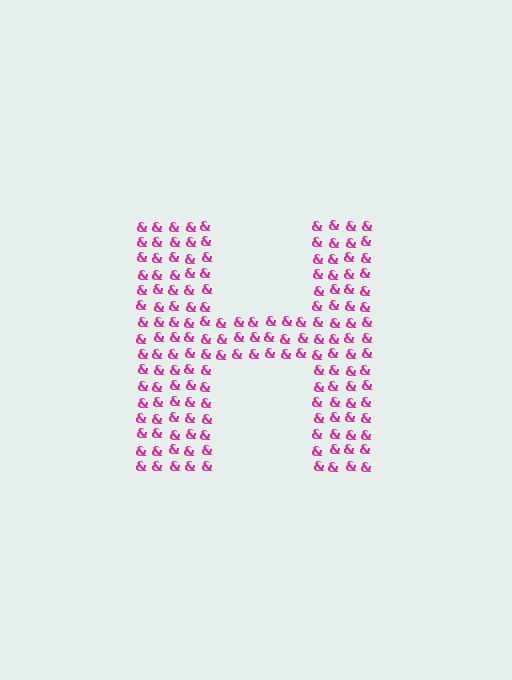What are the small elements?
The small elements are ampersands.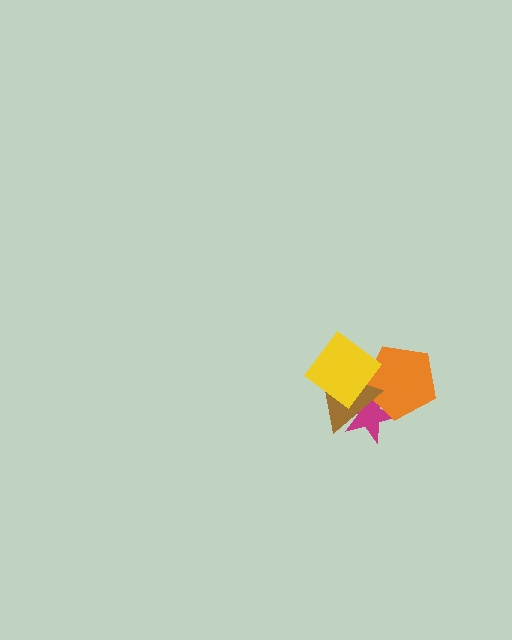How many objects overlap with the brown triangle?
3 objects overlap with the brown triangle.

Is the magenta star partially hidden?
Yes, it is partially covered by another shape.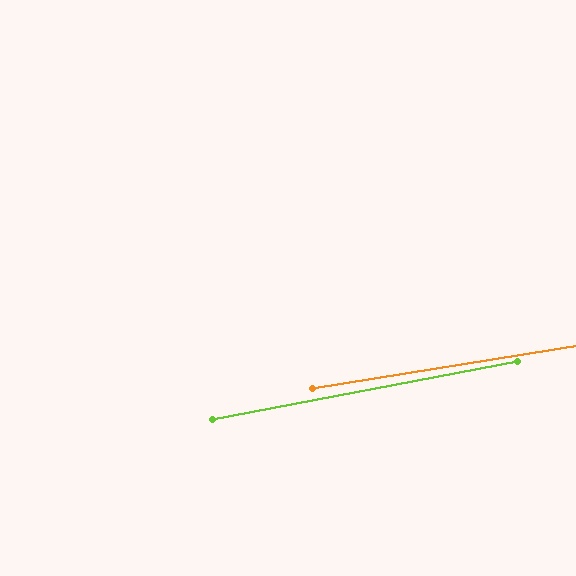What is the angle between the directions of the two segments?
Approximately 2 degrees.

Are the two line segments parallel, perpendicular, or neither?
Parallel — their directions differ by only 1.6°.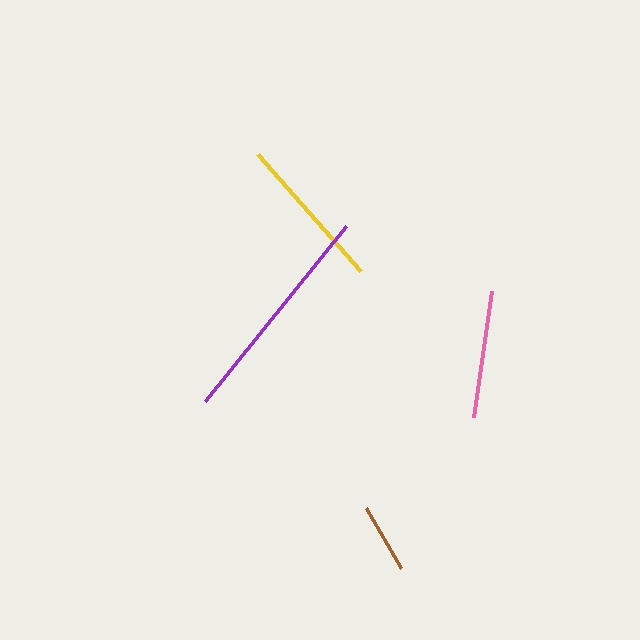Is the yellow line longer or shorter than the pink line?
The yellow line is longer than the pink line.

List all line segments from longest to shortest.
From longest to shortest: purple, yellow, pink, brown.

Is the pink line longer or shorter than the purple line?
The purple line is longer than the pink line.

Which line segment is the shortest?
The brown line is the shortest at approximately 69 pixels.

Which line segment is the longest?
The purple line is the longest at approximately 225 pixels.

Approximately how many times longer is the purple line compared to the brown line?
The purple line is approximately 3.3 times the length of the brown line.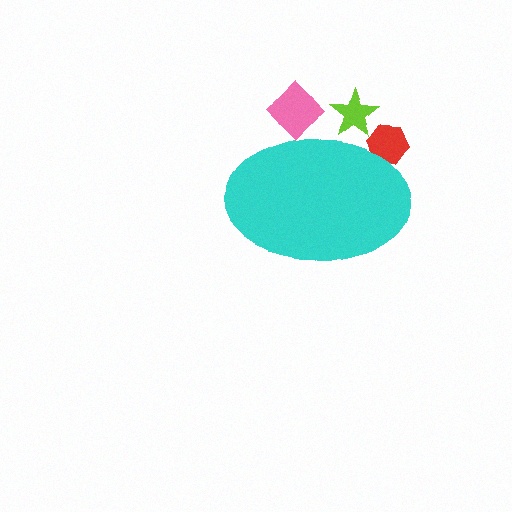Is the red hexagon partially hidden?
Yes, the red hexagon is partially hidden behind the cyan ellipse.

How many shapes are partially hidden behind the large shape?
3 shapes are partially hidden.